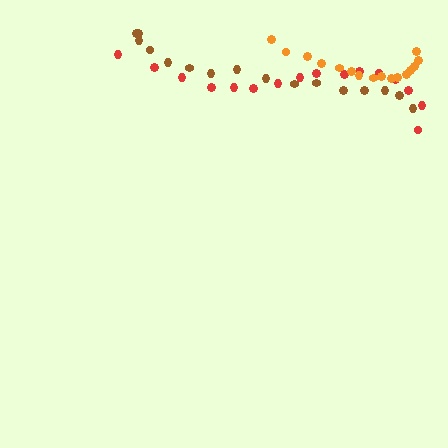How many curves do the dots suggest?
There are 3 distinct paths.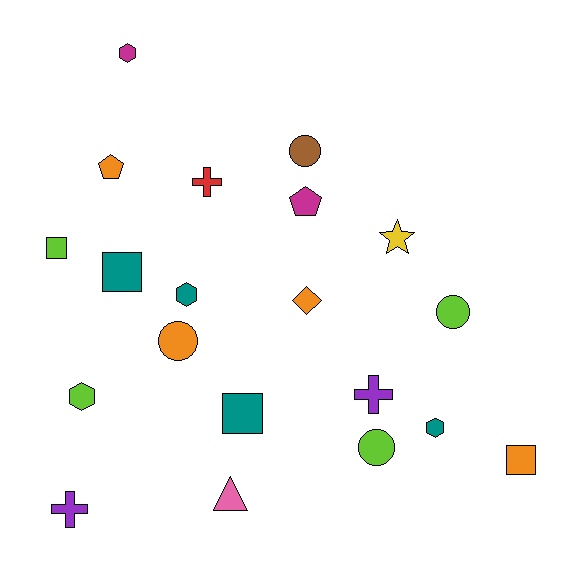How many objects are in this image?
There are 20 objects.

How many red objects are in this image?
There is 1 red object.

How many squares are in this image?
There are 4 squares.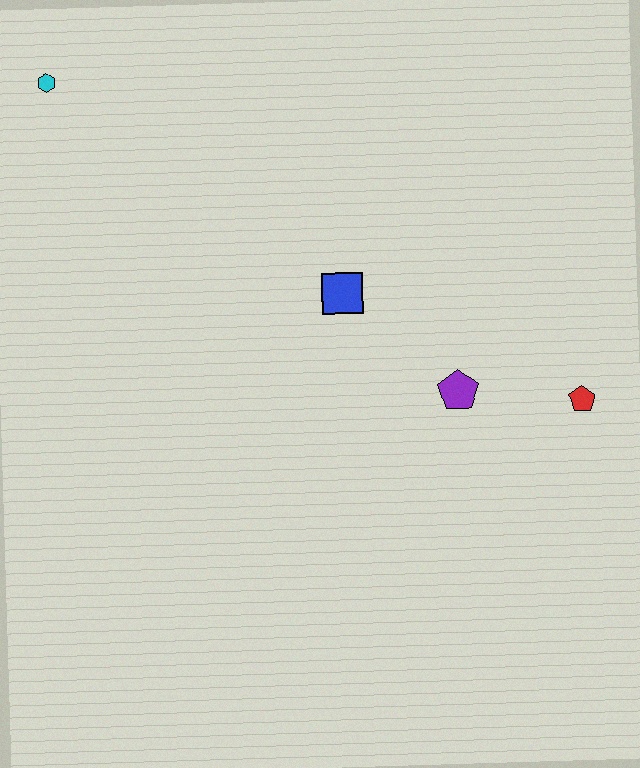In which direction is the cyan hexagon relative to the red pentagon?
The cyan hexagon is to the left of the red pentagon.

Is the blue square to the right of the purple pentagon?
No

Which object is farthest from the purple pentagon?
The cyan hexagon is farthest from the purple pentagon.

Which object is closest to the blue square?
The purple pentagon is closest to the blue square.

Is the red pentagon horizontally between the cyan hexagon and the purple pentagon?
No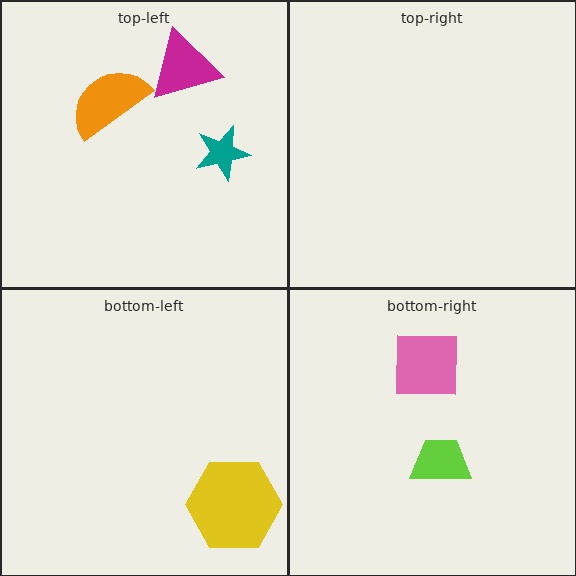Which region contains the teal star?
The top-left region.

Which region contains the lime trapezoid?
The bottom-right region.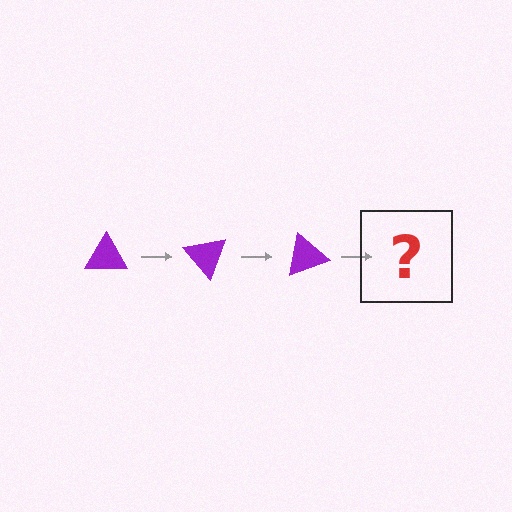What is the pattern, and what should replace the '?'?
The pattern is that the triangle rotates 50 degrees each step. The '?' should be a purple triangle rotated 150 degrees.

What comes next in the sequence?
The next element should be a purple triangle rotated 150 degrees.